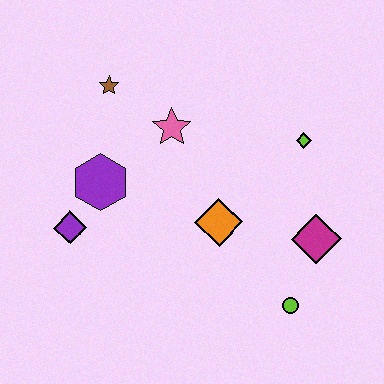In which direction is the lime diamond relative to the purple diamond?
The lime diamond is to the right of the purple diamond.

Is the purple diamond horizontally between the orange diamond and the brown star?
No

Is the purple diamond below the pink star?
Yes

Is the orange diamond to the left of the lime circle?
Yes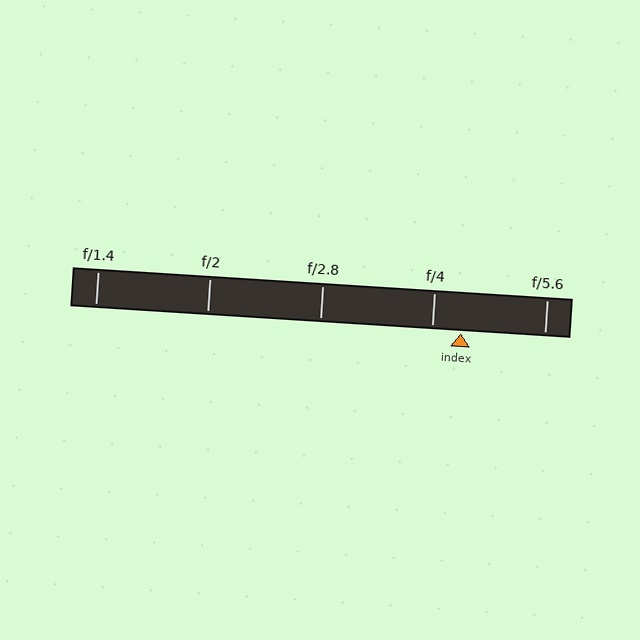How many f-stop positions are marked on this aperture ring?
There are 5 f-stop positions marked.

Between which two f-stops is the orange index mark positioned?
The index mark is between f/4 and f/5.6.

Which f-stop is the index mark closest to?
The index mark is closest to f/4.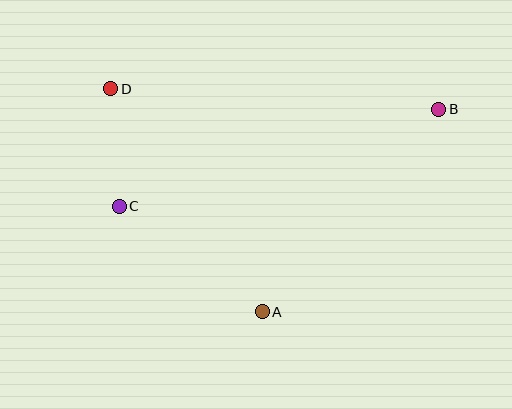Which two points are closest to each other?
Points C and D are closest to each other.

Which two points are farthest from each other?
Points B and C are farthest from each other.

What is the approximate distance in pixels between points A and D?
The distance between A and D is approximately 270 pixels.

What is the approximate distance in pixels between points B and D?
The distance between B and D is approximately 329 pixels.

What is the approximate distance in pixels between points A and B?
The distance between A and B is approximately 268 pixels.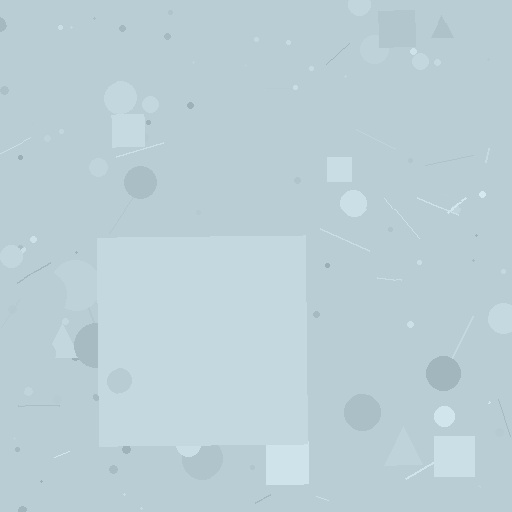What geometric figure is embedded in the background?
A square is embedded in the background.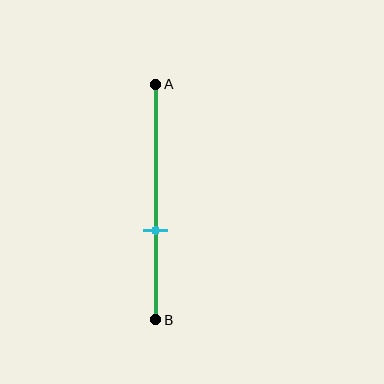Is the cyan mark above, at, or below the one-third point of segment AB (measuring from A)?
The cyan mark is below the one-third point of segment AB.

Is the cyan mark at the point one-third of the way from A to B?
No, the mark is at about 60% from A, not at the 33% one-third point.